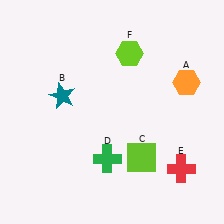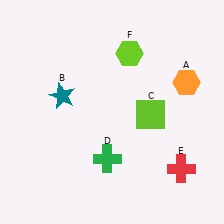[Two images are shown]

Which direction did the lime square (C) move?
The lime square (C) moved up.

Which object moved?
The lime square (C) moved up.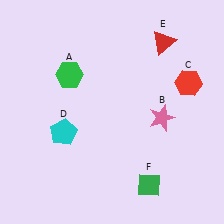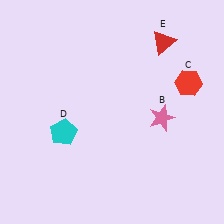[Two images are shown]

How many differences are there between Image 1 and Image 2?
There are 2 differences between the two images.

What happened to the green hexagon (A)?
The green hexagon (A) was removed in Image 2. It was in the top-left area of Image 1.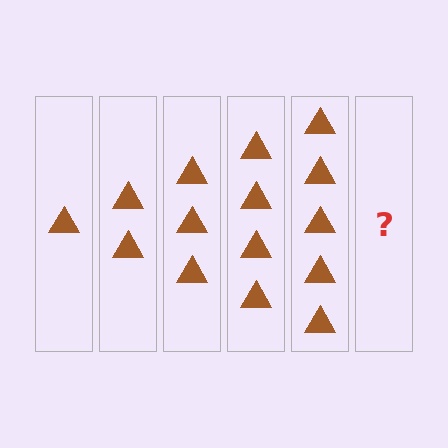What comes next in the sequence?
The next element should be 6 triangles.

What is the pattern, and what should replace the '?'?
The pattern is that each step adds one more triangle. The '?' should be 6 triangles.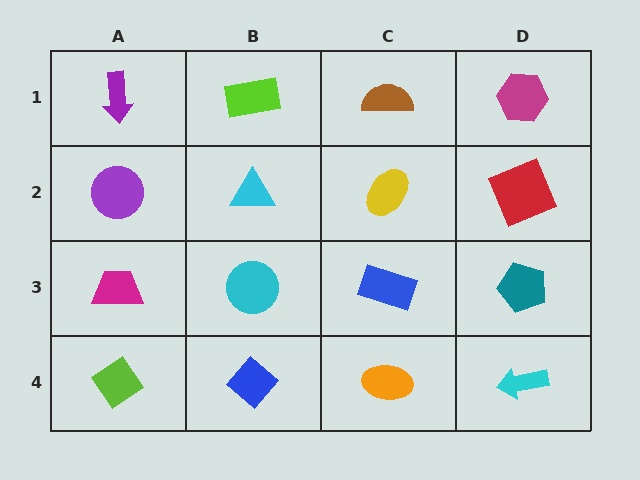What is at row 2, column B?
A cyan triangle.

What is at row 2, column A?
A purple circle.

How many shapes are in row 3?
4 shapes.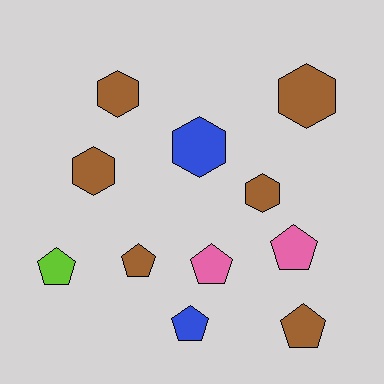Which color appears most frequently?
Brown, with 6 objects.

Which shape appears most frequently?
Pentagon, with 6 objects.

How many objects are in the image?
There are 11 objects.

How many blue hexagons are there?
There is 1 blue hexagon.